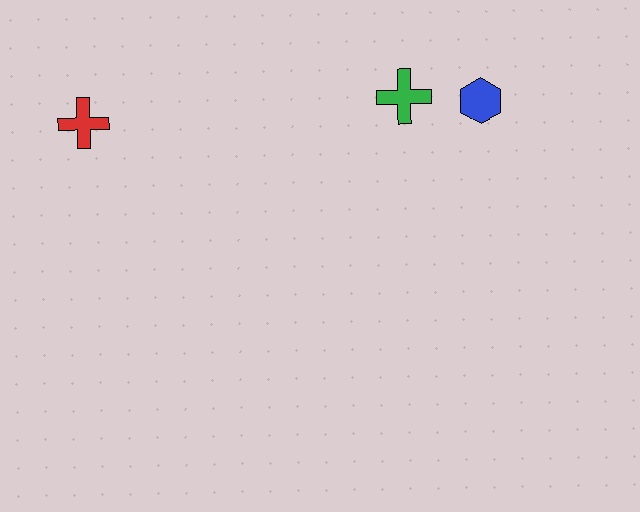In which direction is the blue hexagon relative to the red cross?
The blue hexagon is to the right of the red cross.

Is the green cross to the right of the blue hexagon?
No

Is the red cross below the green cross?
Yes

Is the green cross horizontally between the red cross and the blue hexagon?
Yes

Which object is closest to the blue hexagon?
The green cross is closest to the blue hexagon.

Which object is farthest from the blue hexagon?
The red cross is farthest from the blue hexagon.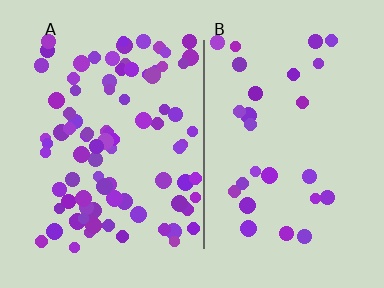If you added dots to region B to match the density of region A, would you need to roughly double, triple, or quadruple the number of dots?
Approximately triple.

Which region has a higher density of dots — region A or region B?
A (the left).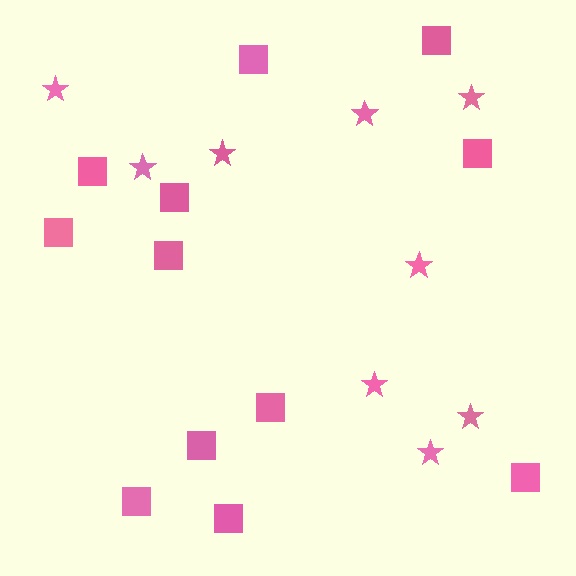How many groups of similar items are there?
There are 2 groups: one group of squares (12) and one group of stars (9).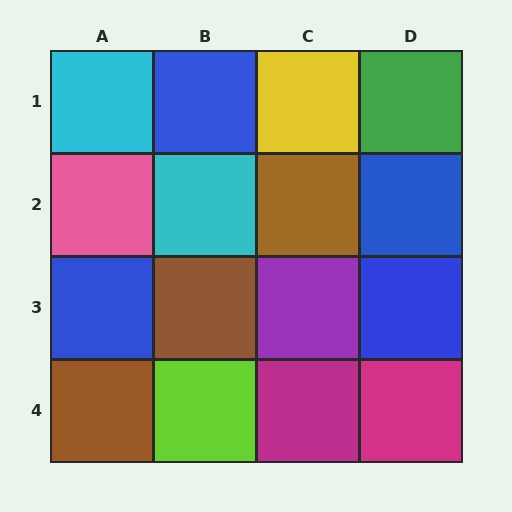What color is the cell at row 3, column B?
Brown.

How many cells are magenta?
2 cells are magenta.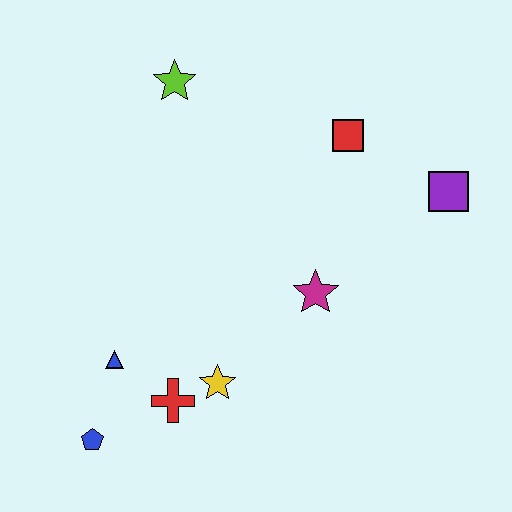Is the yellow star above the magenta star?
No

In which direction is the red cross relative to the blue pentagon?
The red cross is to the right of the blue pentagon.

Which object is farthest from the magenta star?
The blue pentagon is farthest from the magenta star.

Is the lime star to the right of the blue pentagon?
Yes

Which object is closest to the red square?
The purple square is closest to the red square.